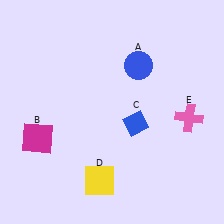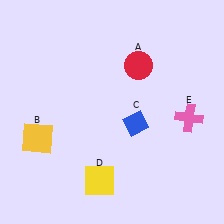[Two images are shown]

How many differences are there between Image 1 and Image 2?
There are 2 differences between the two images.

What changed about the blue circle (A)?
In Image 1, A is blue. In Image 2, it changed to red.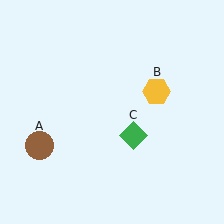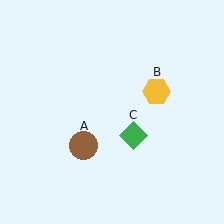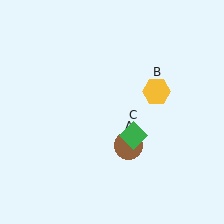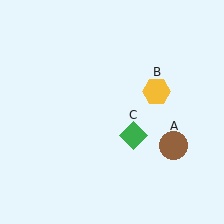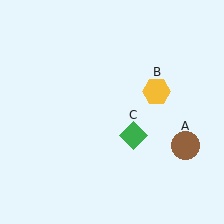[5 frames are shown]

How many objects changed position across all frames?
1 object changed position: brown circle (object A).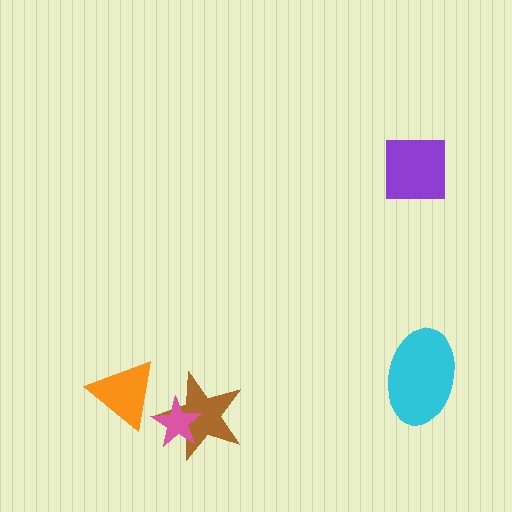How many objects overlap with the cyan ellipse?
0 objects overlap with the cyan ellipse.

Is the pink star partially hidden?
No, no other shape covers it.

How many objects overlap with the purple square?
0 objects overlap with the purple square.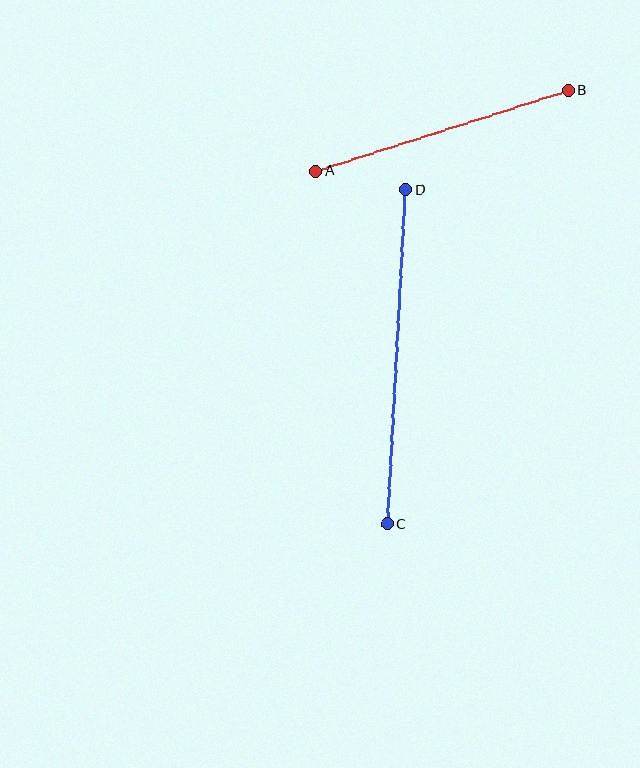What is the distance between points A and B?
The distance is approximately 265 pixels.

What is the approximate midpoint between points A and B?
The midpoint is at approximately (442, 131) pixels.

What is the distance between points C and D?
The distance is approximately 335 pixels.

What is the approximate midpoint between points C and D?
The midpoint is at approximately (396, 357) pixels.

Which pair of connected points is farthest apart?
Points C and D are farthest apart.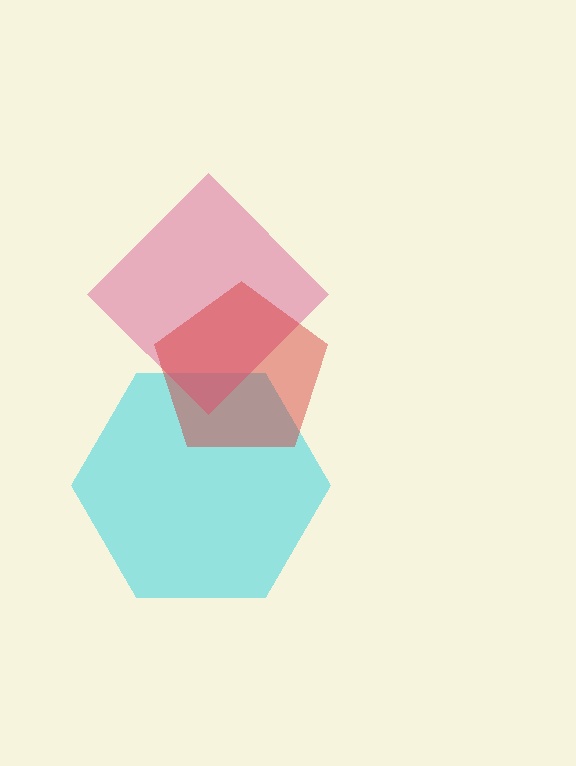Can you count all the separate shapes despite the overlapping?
Yes, there are 3 separate shapes.